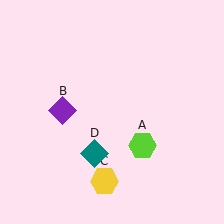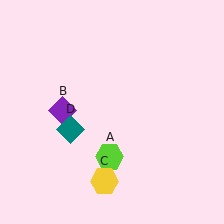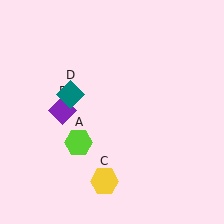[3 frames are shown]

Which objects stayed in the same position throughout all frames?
Purple diamond (object B) and yellow hexagon (object C) remained stationary.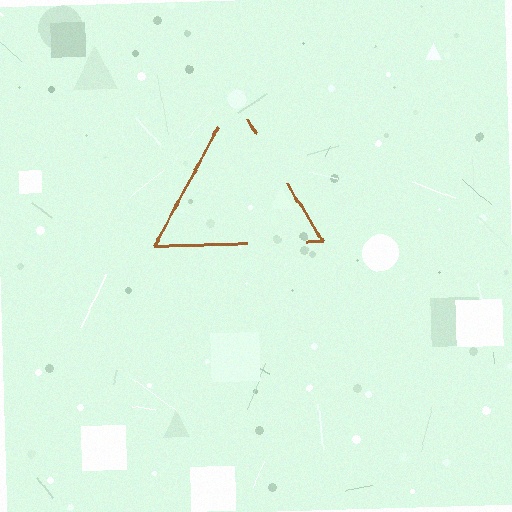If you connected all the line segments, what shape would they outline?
They would outline a triangle.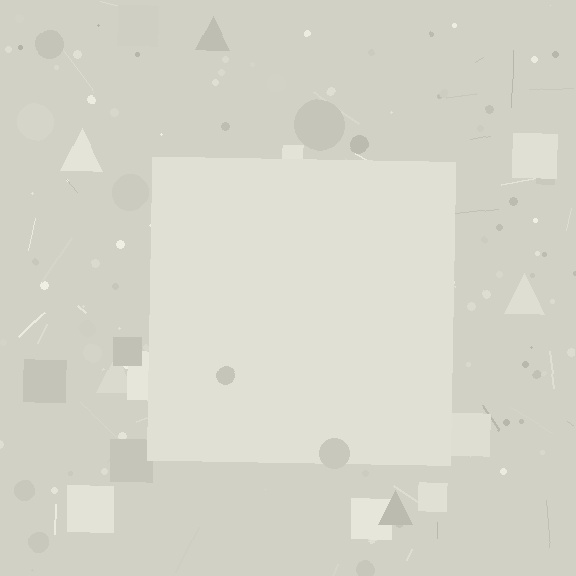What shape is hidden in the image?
A square is hidden in the image.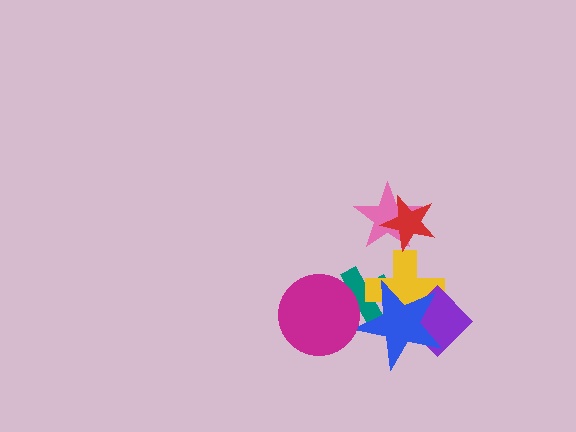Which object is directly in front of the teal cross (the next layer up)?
The yellow cross is directly in front of the teal cross.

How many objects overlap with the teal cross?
3 objects overlap with the teal cross.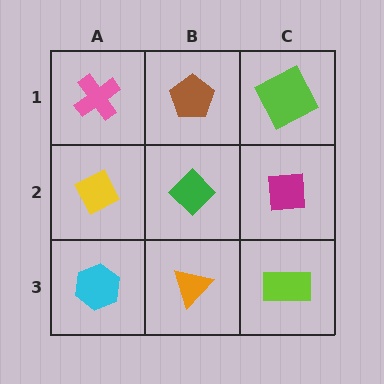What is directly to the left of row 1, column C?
A brown pentagon.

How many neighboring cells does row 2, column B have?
4.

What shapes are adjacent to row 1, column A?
A yellow diamond (row 2, column A), a brown pentagon (row 1, column B).